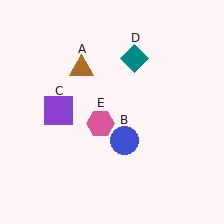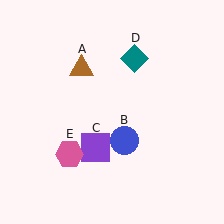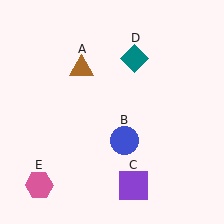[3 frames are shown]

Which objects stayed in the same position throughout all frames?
Brown triangle (object A) and blue circle (object B) and teal diamond (object D) remained stationary.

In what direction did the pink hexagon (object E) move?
The pink hexagon (object E) moved down and to the left.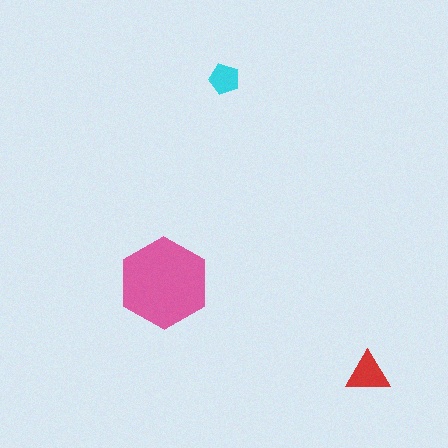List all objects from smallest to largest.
The cyan pentagon, the red triangle, the pink hexagon.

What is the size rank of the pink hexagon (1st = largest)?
1st.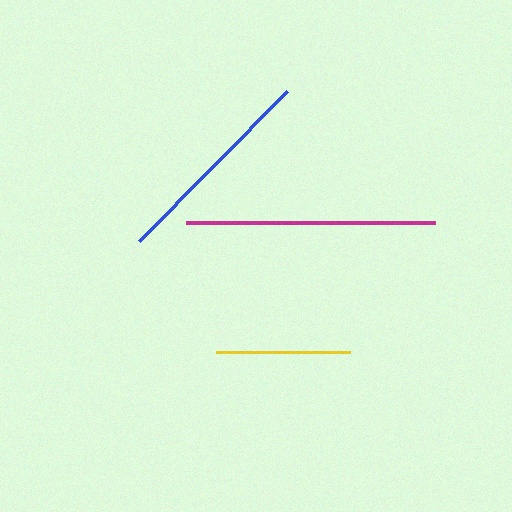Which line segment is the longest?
The magenta line is the longest at approximately 249 pixels.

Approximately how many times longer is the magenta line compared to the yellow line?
The magenta line is approximately 1.9 times the length of the yellow line.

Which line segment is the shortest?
The yellow line is the shortest at approximately 134 pixels.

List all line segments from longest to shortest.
From longest to shortest: magenta, blue, yellow.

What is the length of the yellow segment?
The yellow segment is approximately 134 pixels long.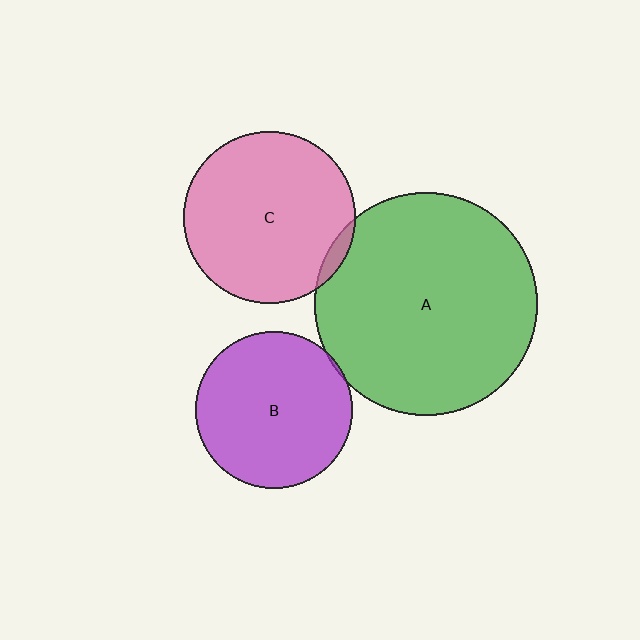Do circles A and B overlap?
Yes.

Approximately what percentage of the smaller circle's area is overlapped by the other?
Approximately 5%.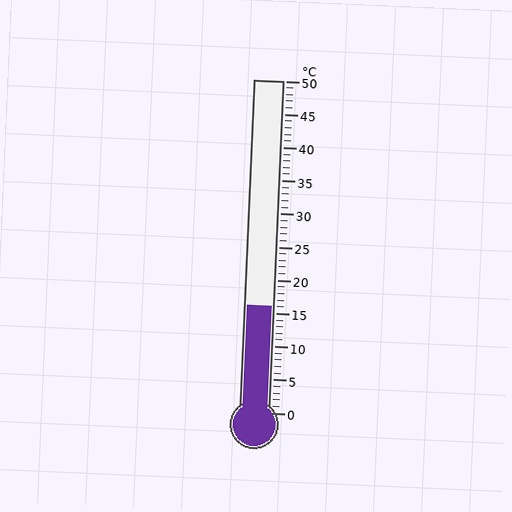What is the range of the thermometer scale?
The thermometer scale ranges from 0°C to 50°C.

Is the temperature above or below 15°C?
The temperature is above 15°C.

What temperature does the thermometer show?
The thermometer shows approximately 16°C.